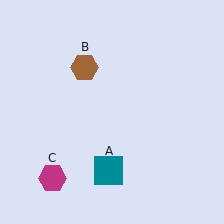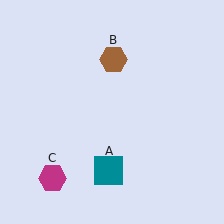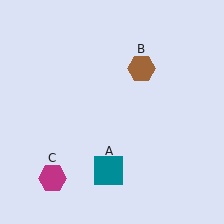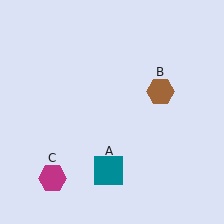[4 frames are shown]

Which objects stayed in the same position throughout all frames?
Teal square (object A) and magenta hexagon (object C) remained stationary.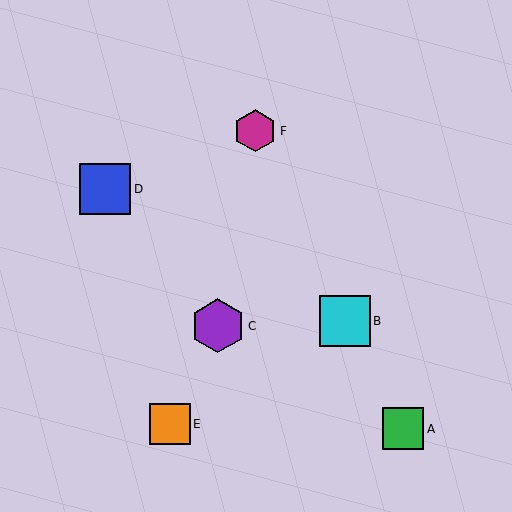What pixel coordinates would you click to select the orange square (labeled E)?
Click at (170, 424) to select the orange square E.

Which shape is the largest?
The purple hexagon (labeled C) is the largest.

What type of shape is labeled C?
Shape C is a purple hexagon.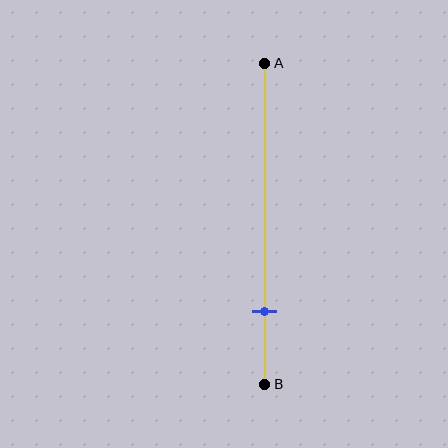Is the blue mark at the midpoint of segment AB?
No, the mark is at about 75% from A, not at the 50% midpoint.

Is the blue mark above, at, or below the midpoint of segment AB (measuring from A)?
The blue mark is below the midpoint of segment AB.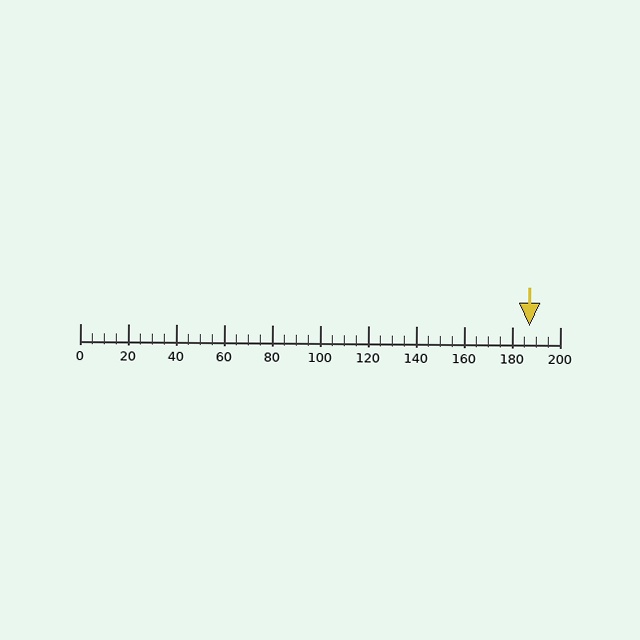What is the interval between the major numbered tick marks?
The major tick marks are spaced 20 units apart.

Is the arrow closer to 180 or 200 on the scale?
The arrow is closer to 180.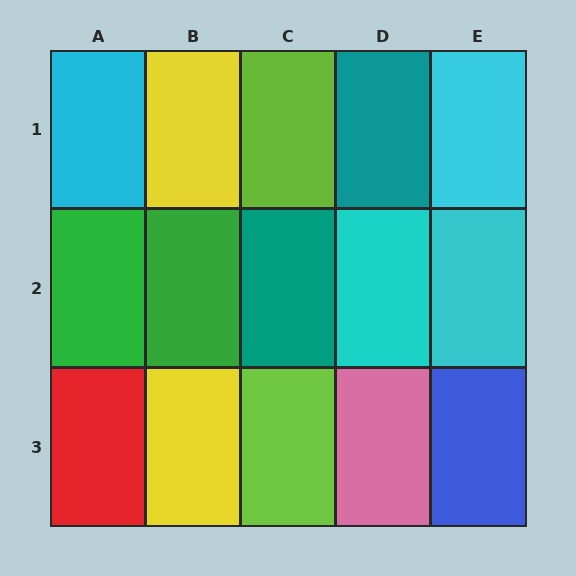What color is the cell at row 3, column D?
Pink.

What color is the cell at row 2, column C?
Teal.